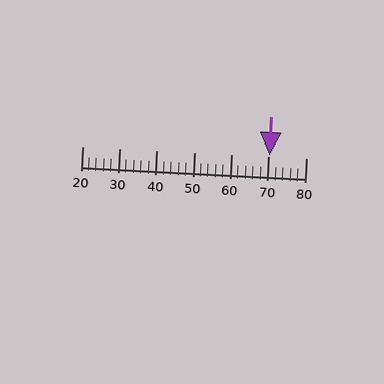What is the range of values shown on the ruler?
The ruler shows values from 20 to 80.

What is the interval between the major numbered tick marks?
The major tick marks are spaced 10 units apart.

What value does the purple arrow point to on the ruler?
The purple arrow points to approximately 70.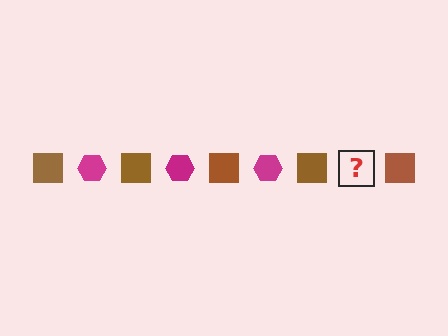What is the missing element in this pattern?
The missing element is a magenta hexagon.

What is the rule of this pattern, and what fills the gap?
The rule is that the pattern alternates between brown square and magenta hexagon. The gap should be filled with a magenta hexagon.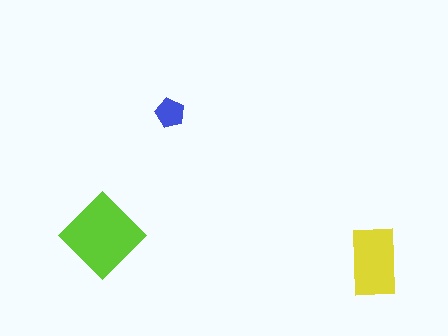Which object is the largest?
The lime diamond.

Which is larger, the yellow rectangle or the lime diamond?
The lime diamond.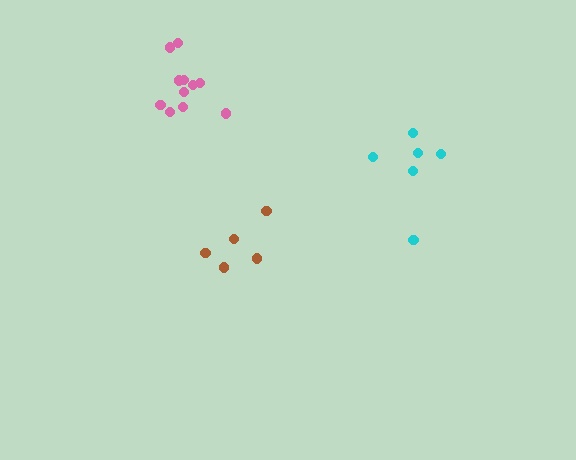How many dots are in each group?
Group 1: 6 dots, Group 2: 5 dots, Group 3: 11 dots (22 total).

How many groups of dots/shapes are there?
There are 3 groups.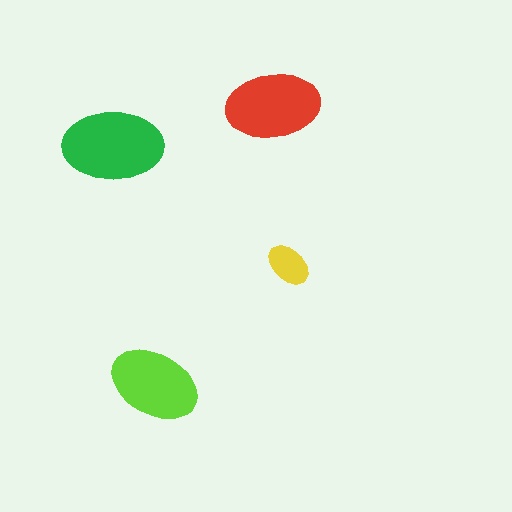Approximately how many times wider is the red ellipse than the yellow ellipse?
About 2 times wider.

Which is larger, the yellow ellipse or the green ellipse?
The green one.